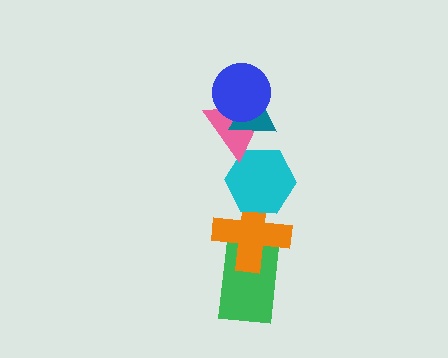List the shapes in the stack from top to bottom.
From top to bottom: the blue circle, the teal triangle, the pink triangle, the cyan hexagon, the orange cross, the green rectangle.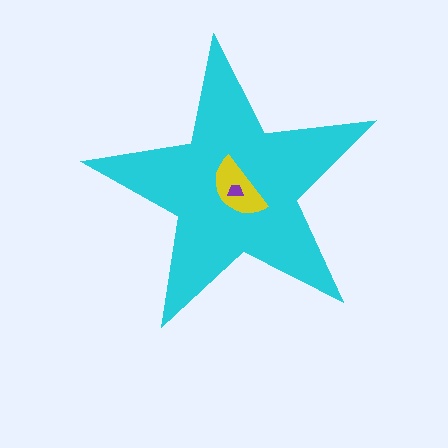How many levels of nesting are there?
3.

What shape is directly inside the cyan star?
The yellow semicircle.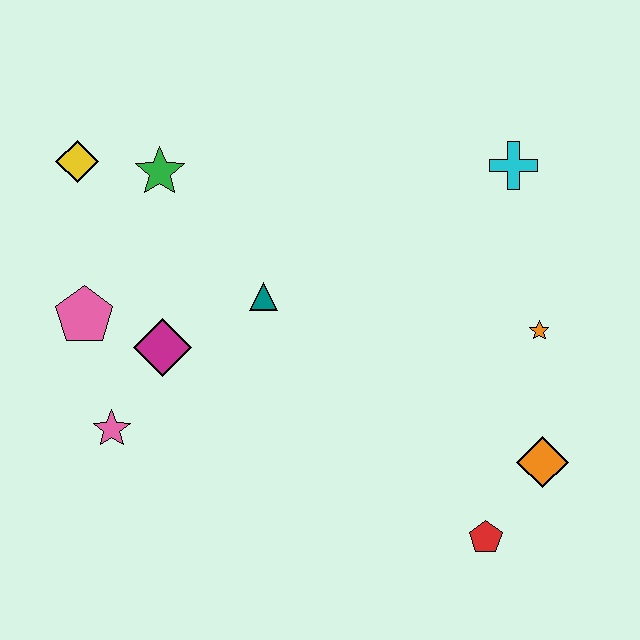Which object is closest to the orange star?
The orange diamond is closest to the orange star.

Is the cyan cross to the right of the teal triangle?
Yes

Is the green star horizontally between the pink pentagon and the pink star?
No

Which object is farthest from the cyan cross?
The pink star is farthest from the cyan cross.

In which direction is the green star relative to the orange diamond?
The green star is to the left of the orange diamond.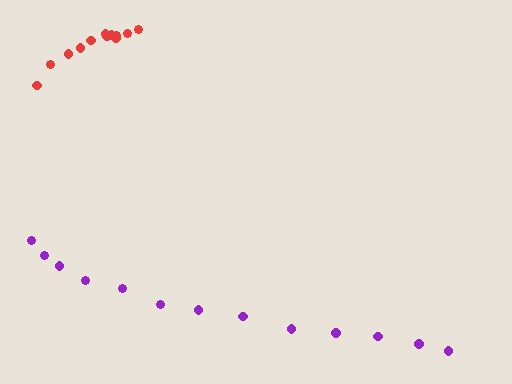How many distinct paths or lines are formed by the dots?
There are 2 distinct paths.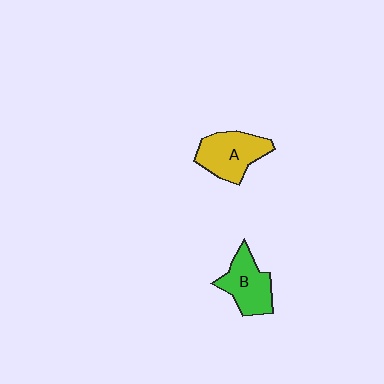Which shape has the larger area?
Shape A (yellow).